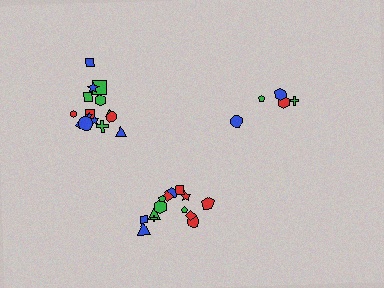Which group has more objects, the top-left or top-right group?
The top-left group.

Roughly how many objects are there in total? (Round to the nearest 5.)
Roughly 35 objects in total.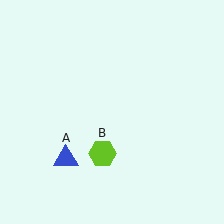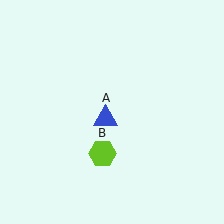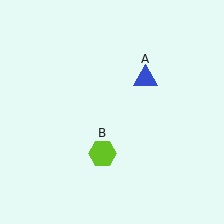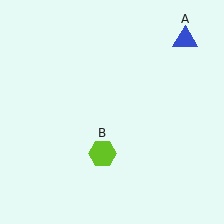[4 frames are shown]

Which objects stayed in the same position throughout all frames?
Lime hexagon (object B) remained stationary.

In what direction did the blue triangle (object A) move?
The blue triangle (object A) moved up and to the right.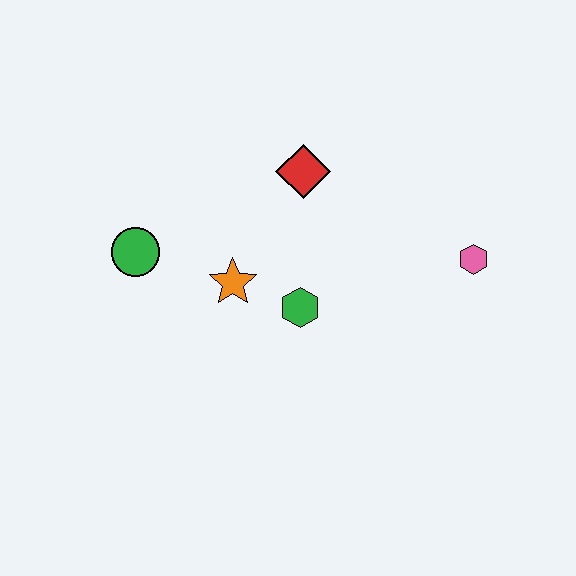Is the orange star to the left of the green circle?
No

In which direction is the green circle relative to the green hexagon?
The green circle is to the left of the green hexagon.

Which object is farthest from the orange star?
The pink hexagon is farthest from the orange star.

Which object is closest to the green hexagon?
The orange star is closest to the green hexagon.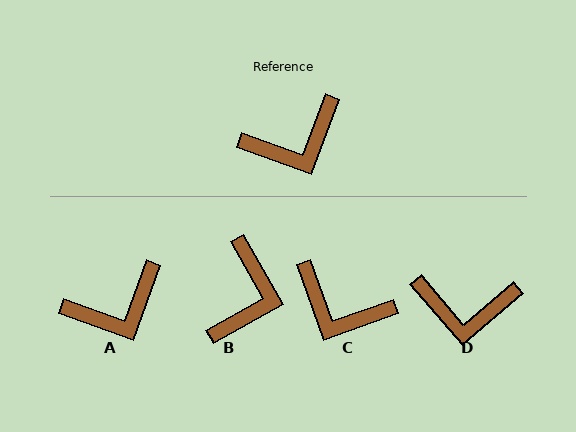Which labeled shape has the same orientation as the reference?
A.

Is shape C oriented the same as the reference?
No, it is off by about 51 degrees.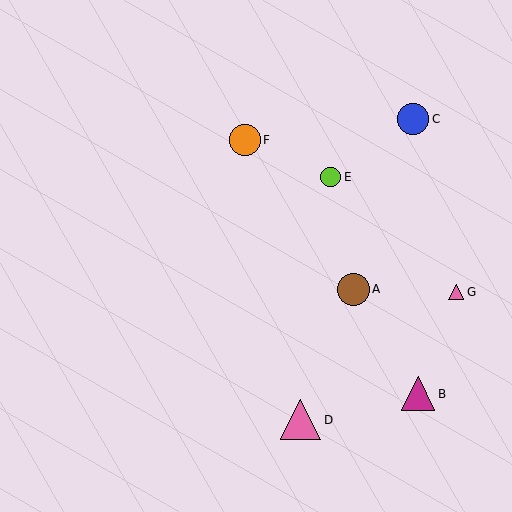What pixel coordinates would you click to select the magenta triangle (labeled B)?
Click at (418, 394) to select the magenta triangle B.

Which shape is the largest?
The pink triangle (labeled D) is the largest.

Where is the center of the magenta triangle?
The center of the magenta triangle is at (418, 394).